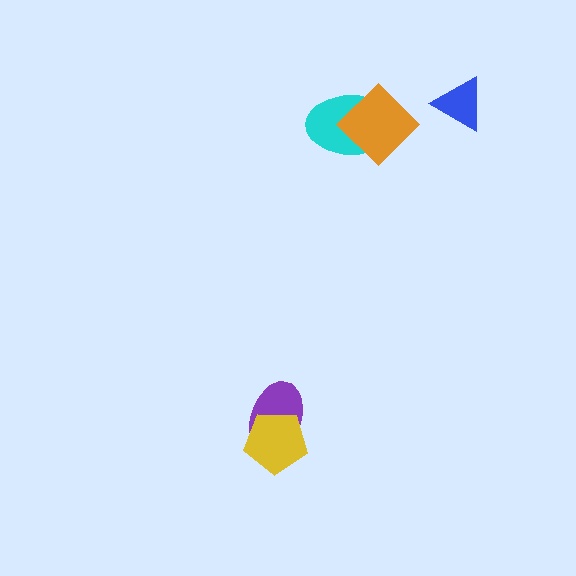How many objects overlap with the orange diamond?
1 object overlaps with the orange diamond.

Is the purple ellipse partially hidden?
Yes, it is partially covered by another shape.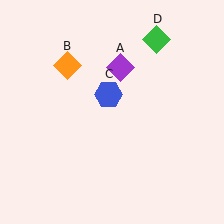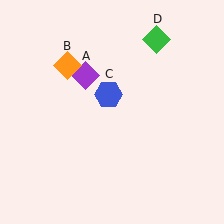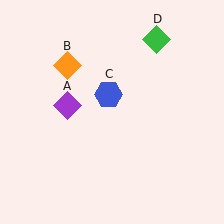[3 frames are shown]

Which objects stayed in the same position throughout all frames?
Orange diamond (object B) and blue hexagon (object C) and green diamond (object D) remained stationary.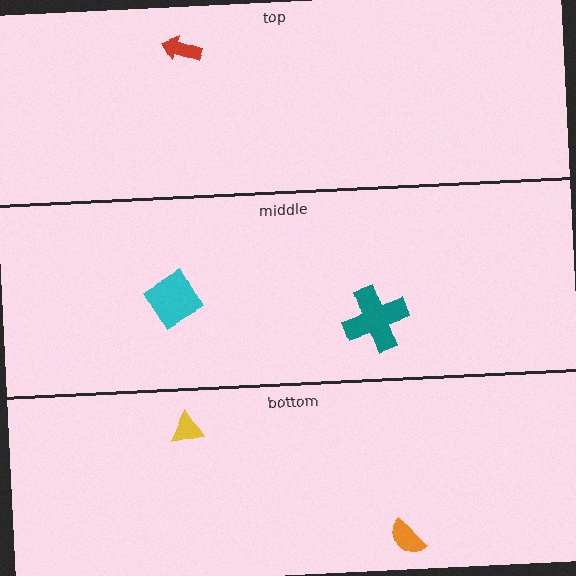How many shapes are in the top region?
1.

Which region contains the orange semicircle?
The bottom region.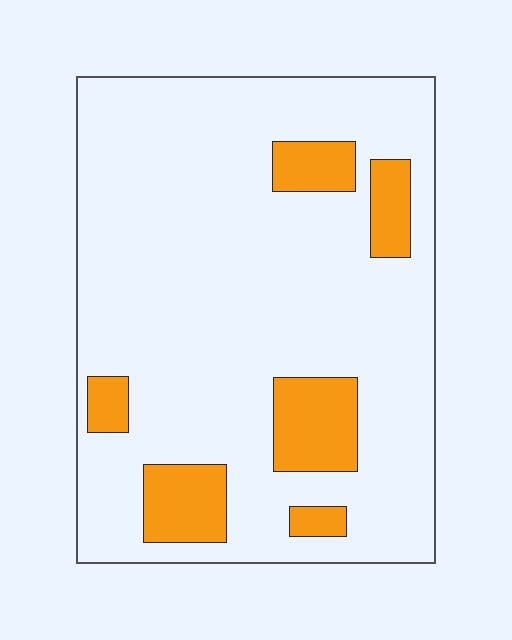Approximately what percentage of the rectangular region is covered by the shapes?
Approximately 15%.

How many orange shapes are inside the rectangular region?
6.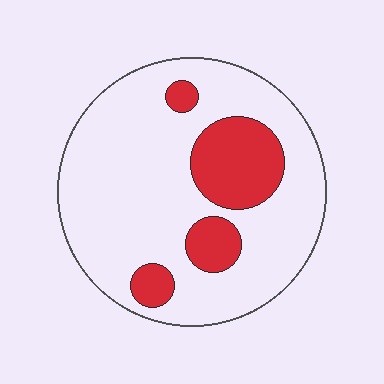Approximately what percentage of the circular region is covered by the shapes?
Approximately 20%.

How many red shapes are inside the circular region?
4.